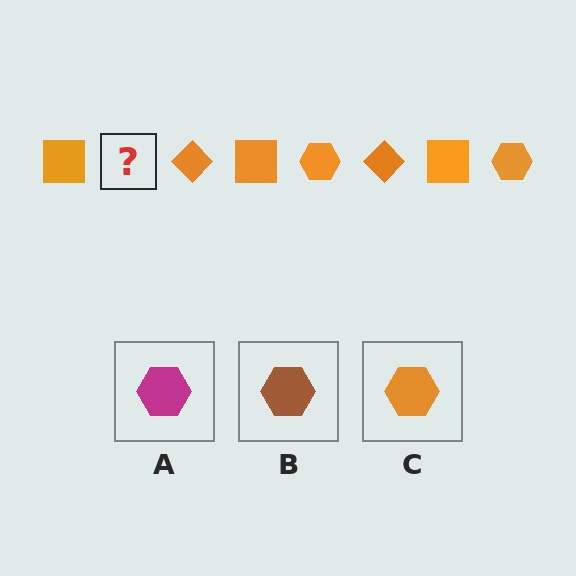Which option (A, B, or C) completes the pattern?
C.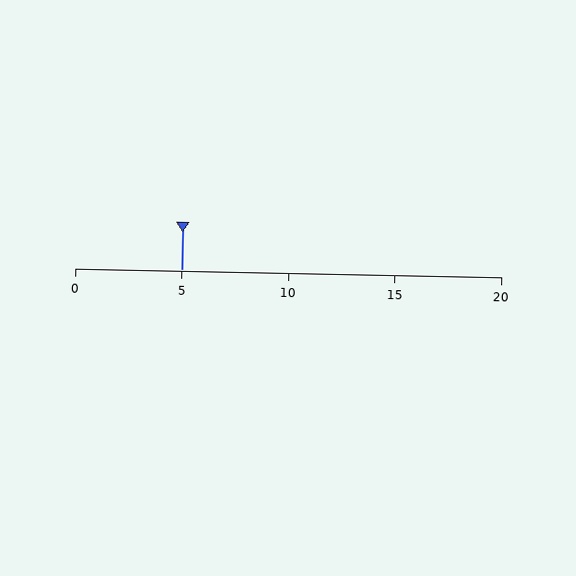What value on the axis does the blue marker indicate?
The marker indicates approximately 5.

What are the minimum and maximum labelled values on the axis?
The axis runs from 0 to 20.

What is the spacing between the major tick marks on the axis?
The major ticks are spaced 5 apart.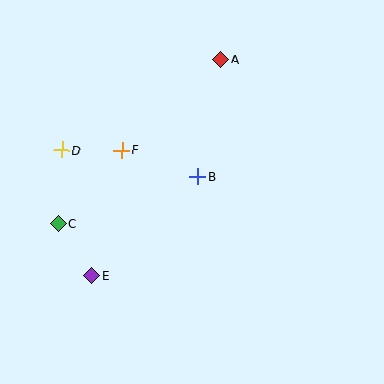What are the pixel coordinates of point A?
Point A is at (220, 59).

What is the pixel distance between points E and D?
The distance between E and D is 129 pixels.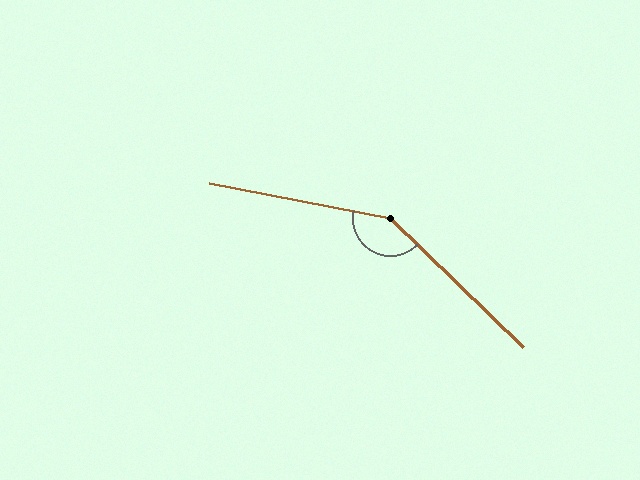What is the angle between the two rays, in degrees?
Approximately 147 degrees.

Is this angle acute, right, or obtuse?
It is obtuse.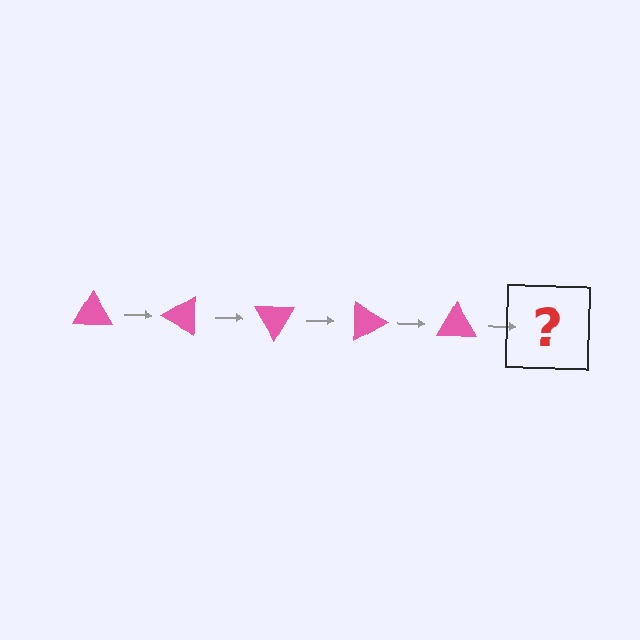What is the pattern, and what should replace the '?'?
The pattern is that the triangle rotates 30 degrees each step. The '?' should be a pink triangle rotated 150 degrees.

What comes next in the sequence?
The next element should be a pink triangle rotated 150 degrees.